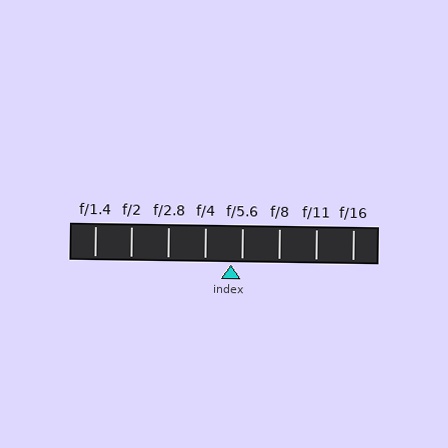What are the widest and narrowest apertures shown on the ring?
The widest aperture shown is f/1.4 and the narrowest is f/16.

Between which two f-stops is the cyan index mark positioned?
The index mark is between f/4 and f/5.6.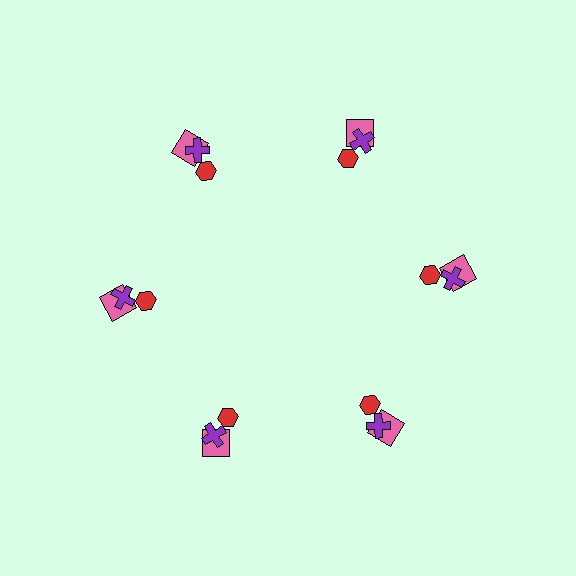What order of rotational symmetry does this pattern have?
This pattern has 6-fold rotational symmetry.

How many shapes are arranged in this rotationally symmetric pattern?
There are 18 shapes, arranged in 6 groups of 3.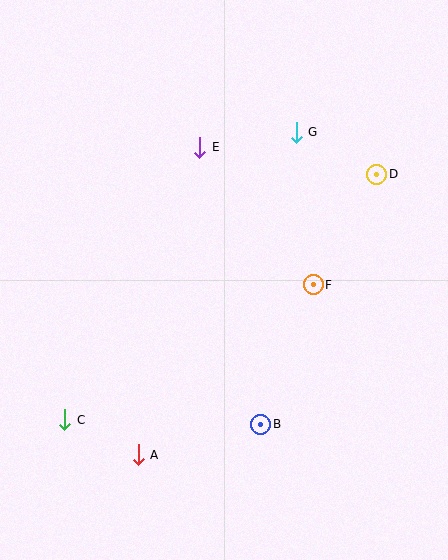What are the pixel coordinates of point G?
Point G is at (296, 132).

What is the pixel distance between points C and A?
The distance between C and A is 81 pixels.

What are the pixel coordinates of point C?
Point C is at (65, 420).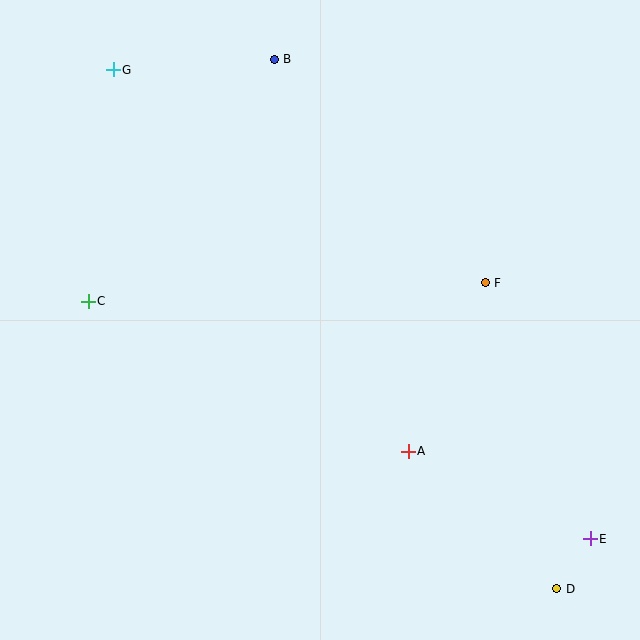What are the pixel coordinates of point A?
Point A is at (408, 451).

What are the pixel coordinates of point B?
Point B is at (274, 59).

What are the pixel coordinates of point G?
Point G is at (113, 70).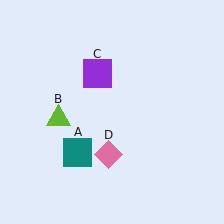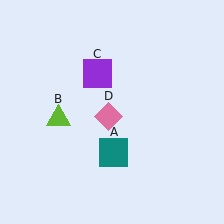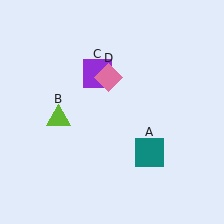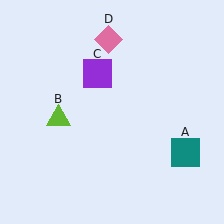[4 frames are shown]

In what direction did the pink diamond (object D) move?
The pink diamond (object D) moved up.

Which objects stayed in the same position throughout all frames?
Lime triangle (object B) and purple square (object C) remained stationary.